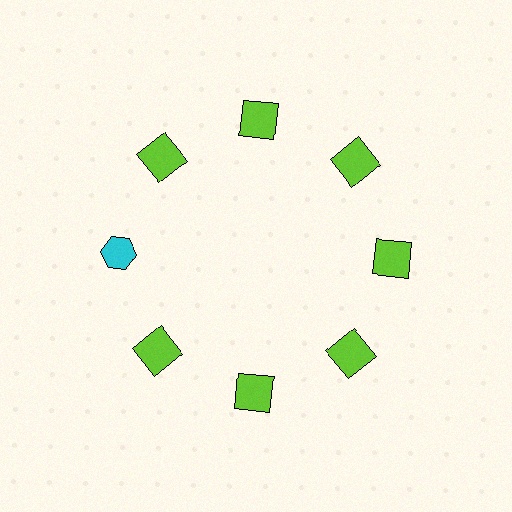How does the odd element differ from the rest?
It differs in both color (cyan instead of lime) and shape (hexagon instead of square).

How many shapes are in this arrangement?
There are 8 shapes arranged in a ring pattern.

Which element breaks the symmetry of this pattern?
The cyan hexagon at roughly the 9 o'clock position breaks the symmetry. All other shapes are lime squares.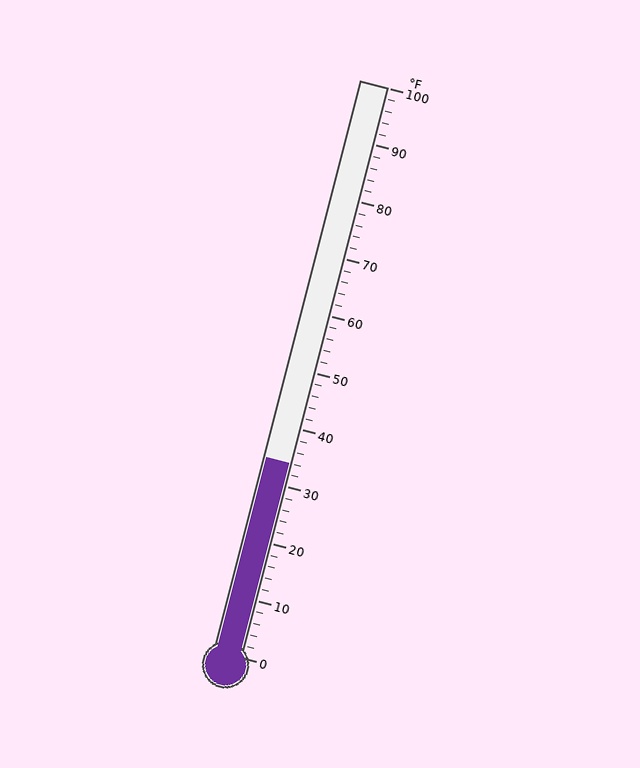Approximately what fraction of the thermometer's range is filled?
The thermometer is filled to approximately 35% of its range.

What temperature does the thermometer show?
The thermometer shows approximately 34°F.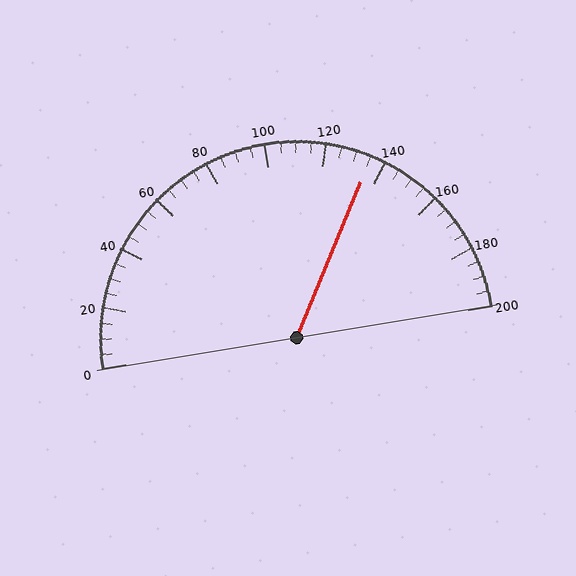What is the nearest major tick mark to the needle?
The nearest major tick mark is 140.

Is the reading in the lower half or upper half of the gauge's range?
The reading is in the upper half of the range (0 to 200).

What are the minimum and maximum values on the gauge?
The gauge ranges from 0 to 200.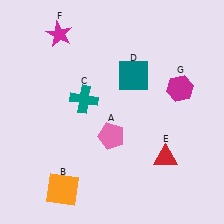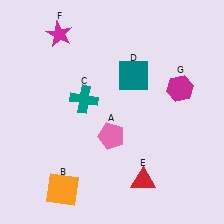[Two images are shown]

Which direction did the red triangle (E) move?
The red triangle (E) moved down.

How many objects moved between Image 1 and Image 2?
1 object moved between the two images.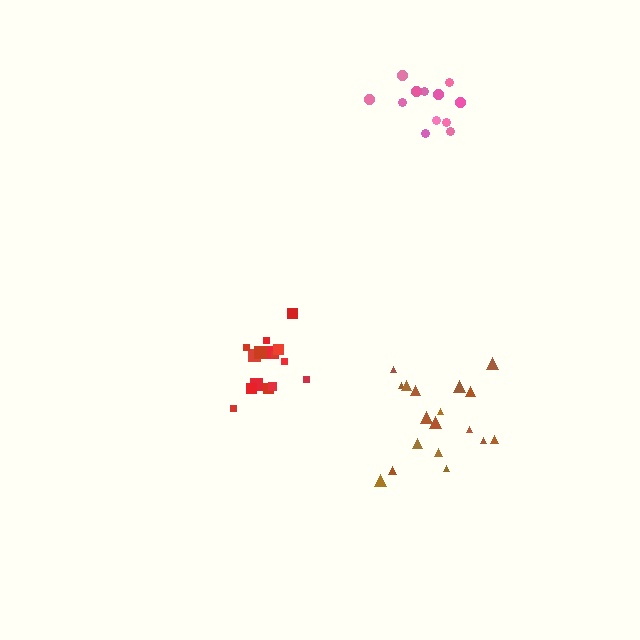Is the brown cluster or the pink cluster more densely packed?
Brown.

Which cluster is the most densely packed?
Red.